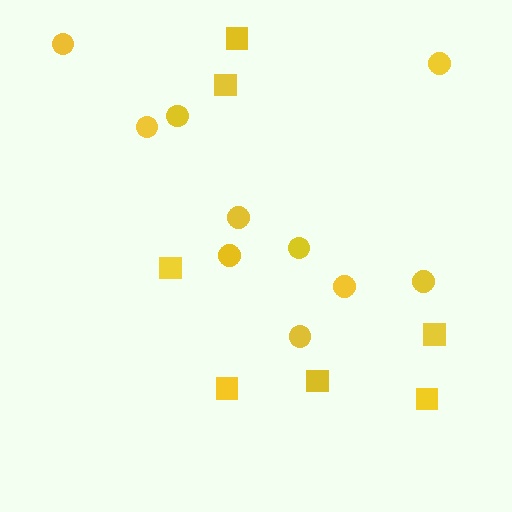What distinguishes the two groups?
There are 2 groups: one group of circles (10) and one group of squares (7).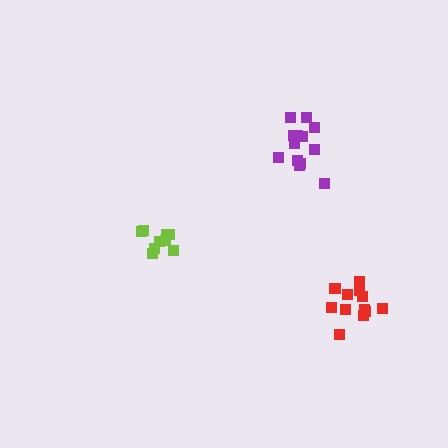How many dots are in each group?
Group 1: 9 dots, Group 2: 12 dots, Group 3: 13 dots (34 total).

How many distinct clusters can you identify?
There are 3 distinct clusters.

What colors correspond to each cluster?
The clusters are colored: lime, red, purple.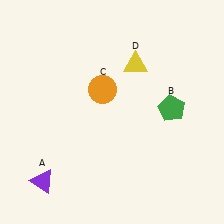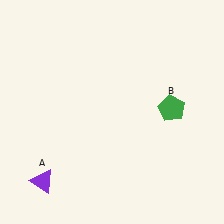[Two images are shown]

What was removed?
The orange circle (C), the yellow triangle (D) were removed in Image 2.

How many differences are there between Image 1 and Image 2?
There are 2 differences between the two images.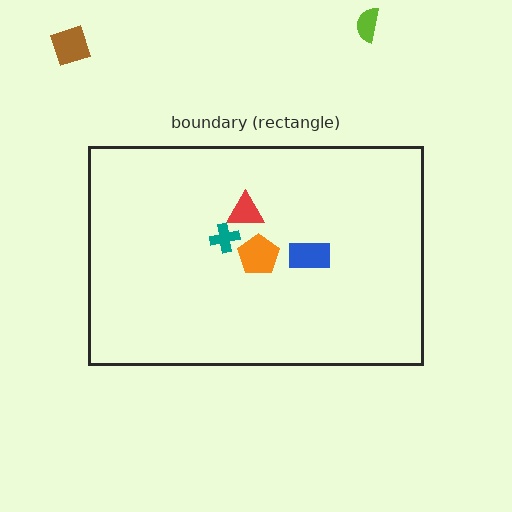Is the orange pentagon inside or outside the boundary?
Inside.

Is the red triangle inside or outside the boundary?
Inside.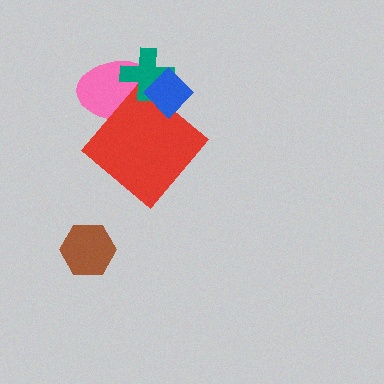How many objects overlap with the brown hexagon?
0 objects overlap with the brown hexagon.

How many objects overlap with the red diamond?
2 objects overlap with the red diamond.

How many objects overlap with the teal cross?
2 objects overlap with the teal cross.